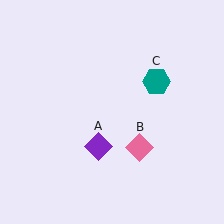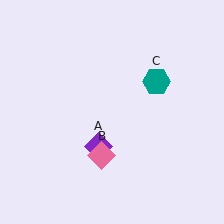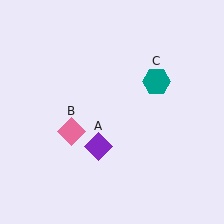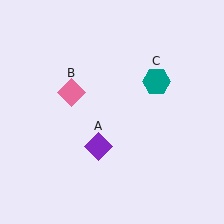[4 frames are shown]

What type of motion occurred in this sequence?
The pink diamond (object B) rotated clockwise around the center of the scene.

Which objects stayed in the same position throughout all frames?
Purple diamond (object A) and teal hexagon (object C) remained stationary.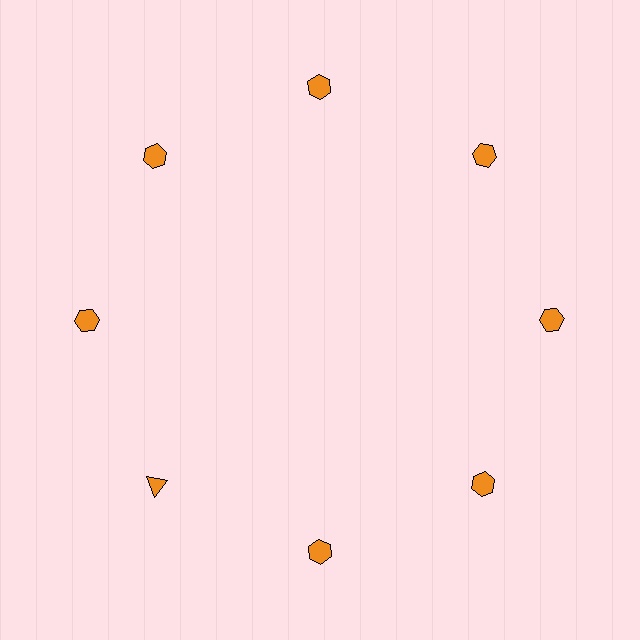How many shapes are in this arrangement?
There are 8 shapes arranged in a ring pattern.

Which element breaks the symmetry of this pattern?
The orange triangle at roughly the 8 o'clock position breaks the symmetry. All other shapes are orange hexagons.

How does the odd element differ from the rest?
It has a different shape: triangle instead of hexagon.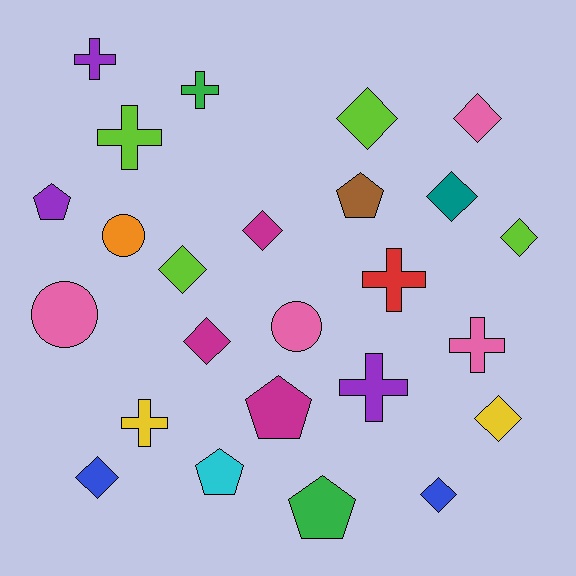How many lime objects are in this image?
There are 4 lime objects.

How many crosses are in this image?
There are 7 crosses.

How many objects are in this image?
There are 25 objects.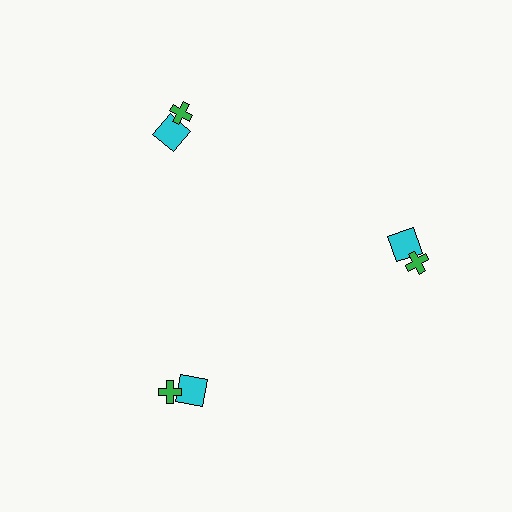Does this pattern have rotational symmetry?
Yes, this pattern has 3-fold rotational symmetry. It looks the same after rotating 120 degrees around the center.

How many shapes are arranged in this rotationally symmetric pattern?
There are 6 shapes, arranged in 3 groups of 2.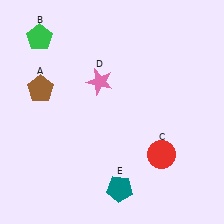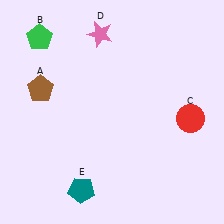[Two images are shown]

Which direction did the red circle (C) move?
The red circle (C) moved up.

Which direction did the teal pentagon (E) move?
The teal pentagon (E) moved left.